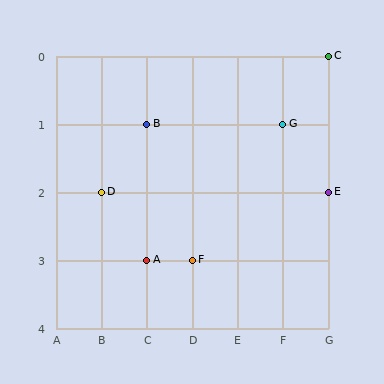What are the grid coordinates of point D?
Point D is at grid coordinates (B, 2).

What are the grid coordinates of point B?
Point B is at grid coordinates (C, 1).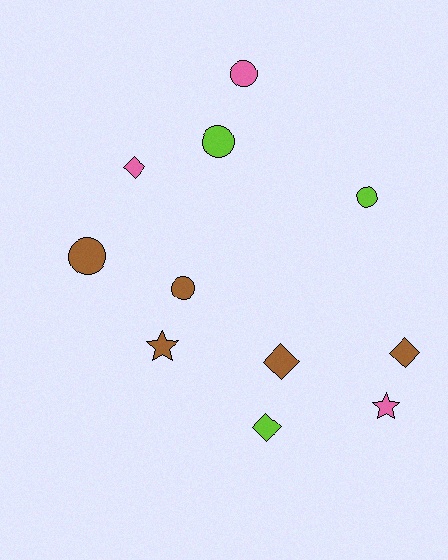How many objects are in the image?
There are 11 objects.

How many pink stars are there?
There is 1 pink star.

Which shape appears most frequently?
Circle, with 5 objects.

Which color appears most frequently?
Brown, with 5 objects.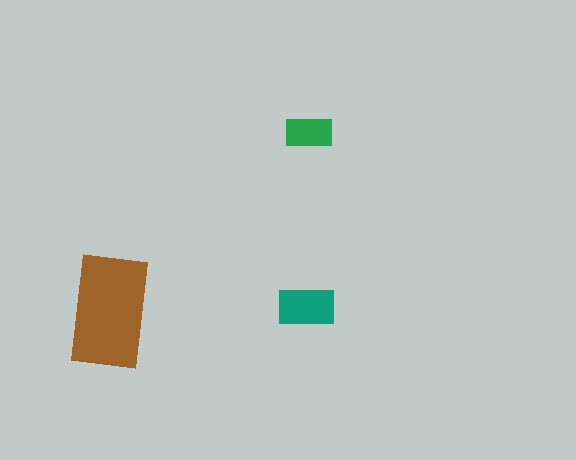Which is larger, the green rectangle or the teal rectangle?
The teal one.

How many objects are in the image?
There are 3 objects in the image.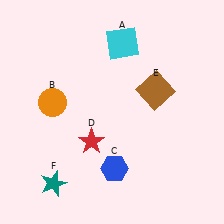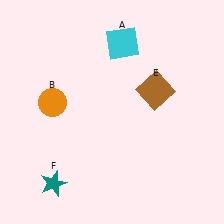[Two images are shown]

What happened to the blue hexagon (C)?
The blue hexagon (C) was removed in Image 2. It was in the bottom-right area of Image 1.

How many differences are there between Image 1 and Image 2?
There are 2 differences between the two images.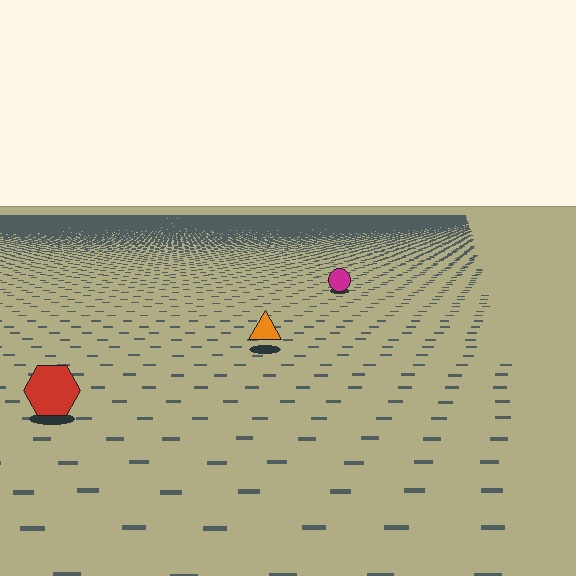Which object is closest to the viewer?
The red hexagon is closest. The texture marks near it are larger and more spread out.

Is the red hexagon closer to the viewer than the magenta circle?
Yes. The red hexagon is closer — you can tell from the texture gradient: the ground texture is coarser near it.